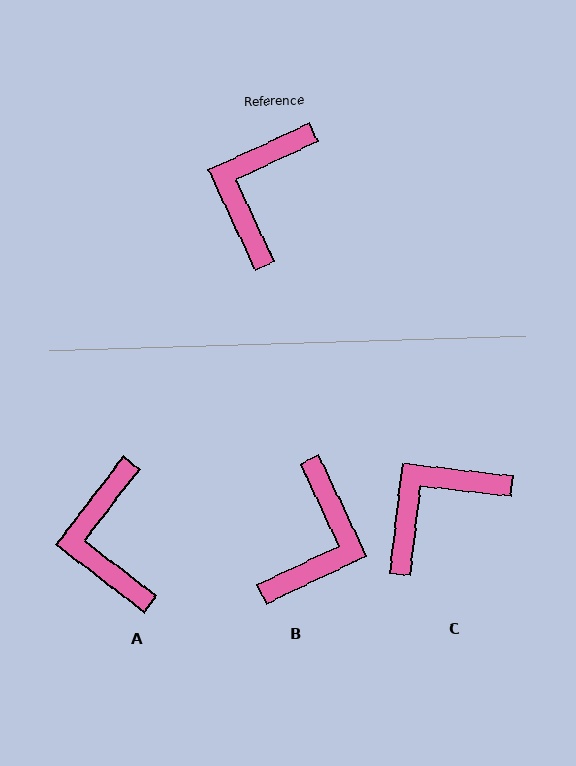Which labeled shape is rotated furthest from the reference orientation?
B, about 180 degrees away.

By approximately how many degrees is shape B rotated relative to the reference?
Approximately 180 degrees clockwise.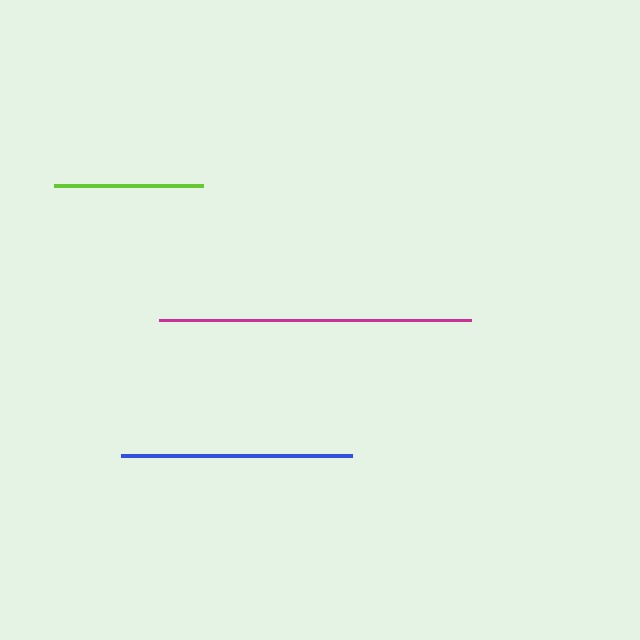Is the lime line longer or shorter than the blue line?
The blue line is longer than the lime line.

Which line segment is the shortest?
The lime line is the shortest at approximately 149 pixels.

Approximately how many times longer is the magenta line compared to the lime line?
The magenta line is approximately 2.1 times the length of the lime line.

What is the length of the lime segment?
The lime segment is approximately 149 pixels long.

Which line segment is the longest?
The magenta line is the longest at approximately 311 pixels.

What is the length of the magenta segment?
The magenta segment is approximately 311 pixels long.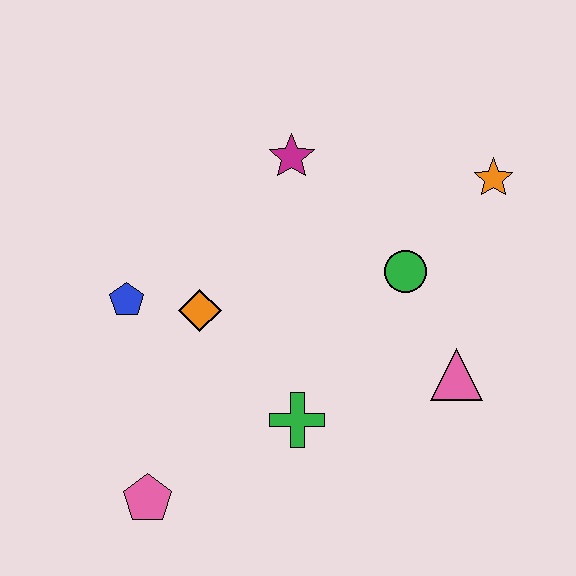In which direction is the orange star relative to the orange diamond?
The orange star is to the right of the orange diamond.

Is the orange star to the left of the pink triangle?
No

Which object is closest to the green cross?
The orange diamond is closest to the green cross.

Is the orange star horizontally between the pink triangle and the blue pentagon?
No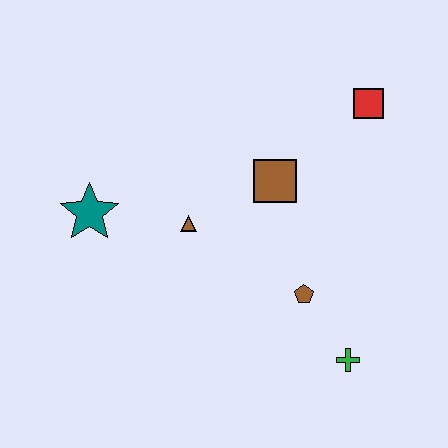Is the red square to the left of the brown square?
No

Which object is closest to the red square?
The brown square is closest to the red square.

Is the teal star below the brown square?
Yes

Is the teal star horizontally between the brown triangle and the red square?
No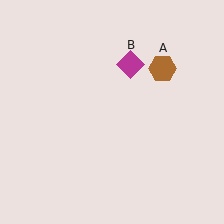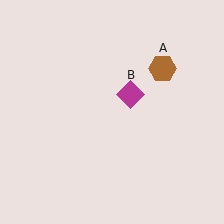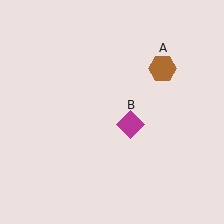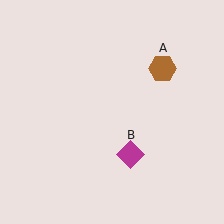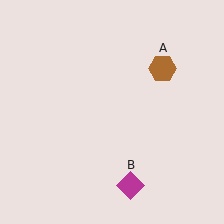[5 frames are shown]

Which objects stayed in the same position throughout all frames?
Brown hexagon (object A) remained stationary.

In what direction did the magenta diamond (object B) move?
The magenta diamond (object B) moved down.